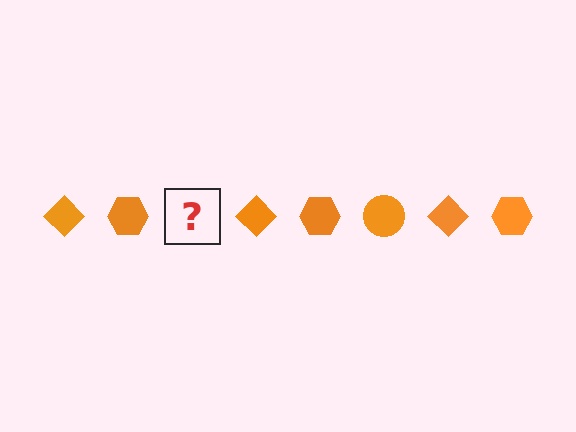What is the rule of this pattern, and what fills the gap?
The rule is that the pattern cycles through diamond, hexagon, circle shapes in orange. The gap should be filled with an orange circle.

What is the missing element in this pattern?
The missing element is an orange circle.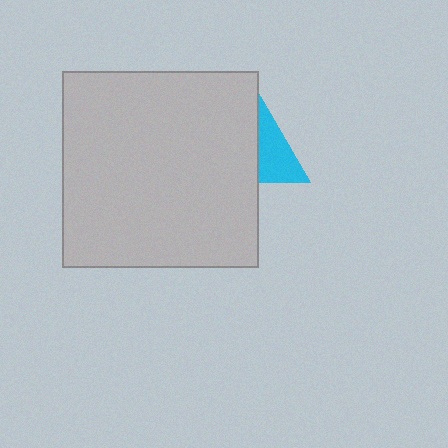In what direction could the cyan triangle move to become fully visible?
The cyan triangle could move right. That would shift it out from behind the light gray square entirely.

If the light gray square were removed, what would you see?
You would see the complete cyan triangle.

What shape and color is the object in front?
The object in front is a light gray square.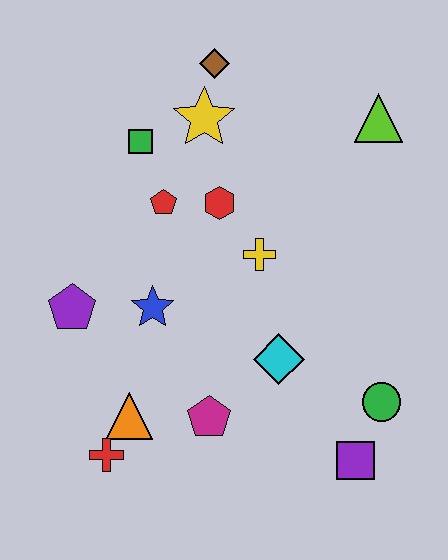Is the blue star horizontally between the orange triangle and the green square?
No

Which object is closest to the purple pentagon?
The blue star is closest to the purple pentagon.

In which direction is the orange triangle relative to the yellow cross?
The orange triangle is below the yellow cross.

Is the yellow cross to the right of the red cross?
Yes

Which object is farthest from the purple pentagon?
The lime triangle is farthest from the purple pentagon.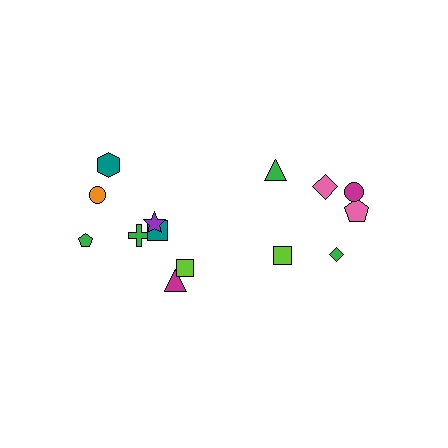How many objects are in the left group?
There are 8 objects.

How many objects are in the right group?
There are 6 objects.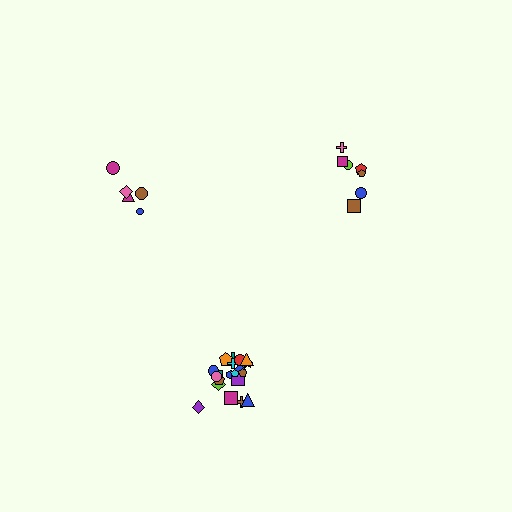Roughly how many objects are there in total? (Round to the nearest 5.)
Roughly 35 objects in total.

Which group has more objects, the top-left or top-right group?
The top-right group.